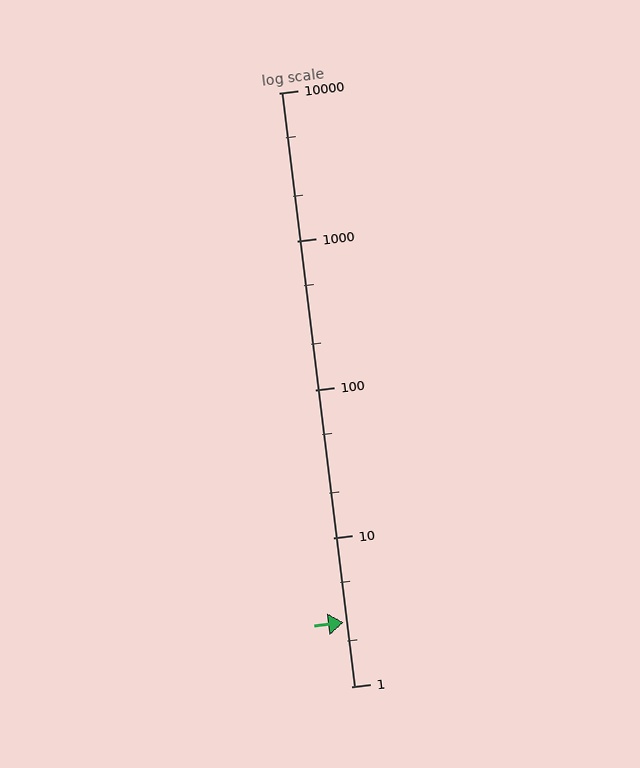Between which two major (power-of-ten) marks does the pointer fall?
The pointer is between 1 and 10.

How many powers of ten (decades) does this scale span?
The scale spans 4 decades, from 1 to 10000.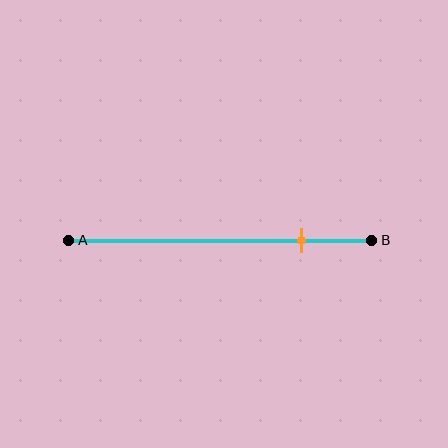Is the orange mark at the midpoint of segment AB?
No, the mark is at about 75% from A, not at the 50% midpoint.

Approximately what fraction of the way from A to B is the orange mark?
The orange mark is approximately 75% of the way from A to B.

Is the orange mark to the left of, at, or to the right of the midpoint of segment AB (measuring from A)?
The orange mark is to the right of the midpoint of segment AB.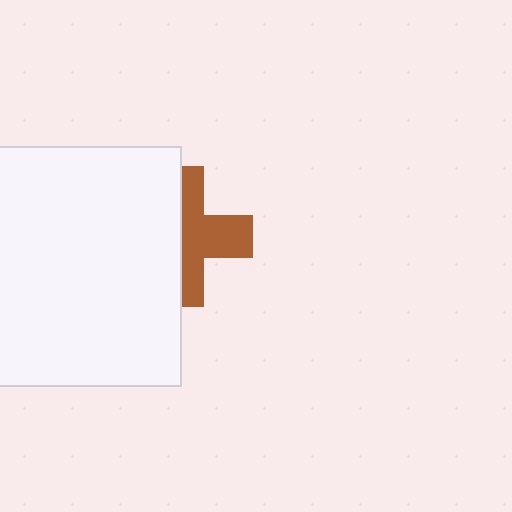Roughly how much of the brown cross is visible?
About half of it is visible (roughly 51%).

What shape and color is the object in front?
The object in front is a white rectangle.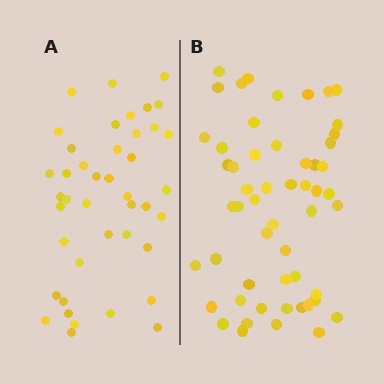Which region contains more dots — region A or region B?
Region B (the right region) has more dots.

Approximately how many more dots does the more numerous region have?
Region B has roughly 12 or so more dots than region A.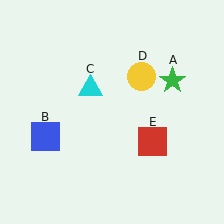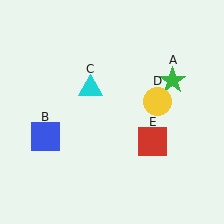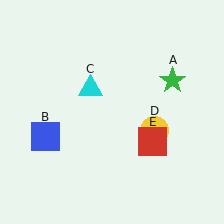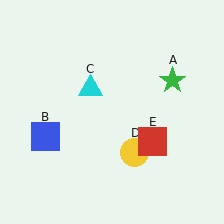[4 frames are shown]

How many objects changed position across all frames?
1 object changed position: yellow circle (object D).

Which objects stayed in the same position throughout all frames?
Green star (object A) and blue square (object B) and cyan triangle (object C) and red square (object E) remained stationary.